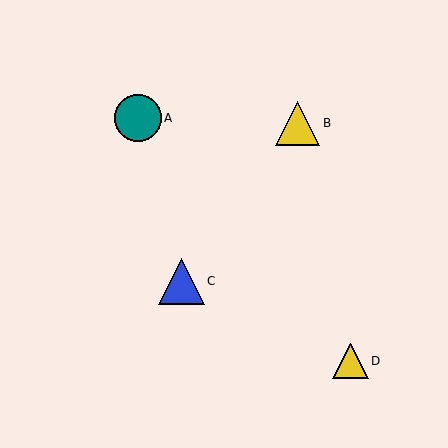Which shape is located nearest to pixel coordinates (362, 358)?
The yellow triangle (labeled D) at (350, 361) is nearest to that location.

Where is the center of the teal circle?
The center of the teal circle is at (138, 118).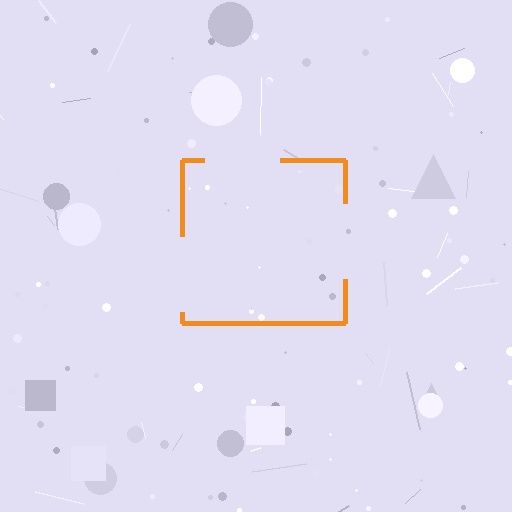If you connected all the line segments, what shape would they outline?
They would outline a square.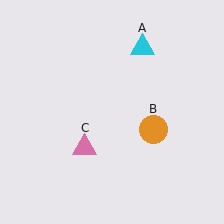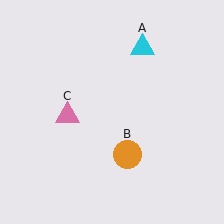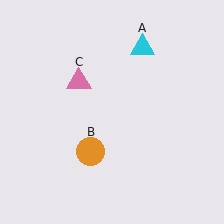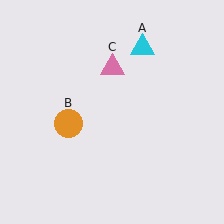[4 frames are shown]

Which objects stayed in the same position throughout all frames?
Cyan triangle (object A) remained stationary.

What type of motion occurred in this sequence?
The orange circle (object B), pink triangle (object C) rotated clockwise around the center of the scene.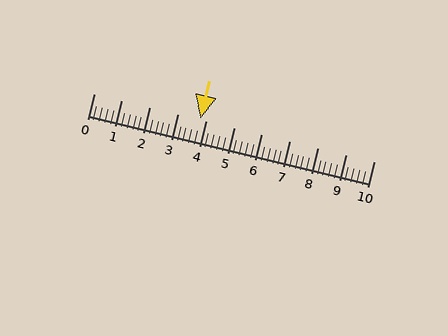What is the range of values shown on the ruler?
The ruler shows values from 0 to 10.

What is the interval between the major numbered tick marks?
The major tick marks are spaced 1 units apart.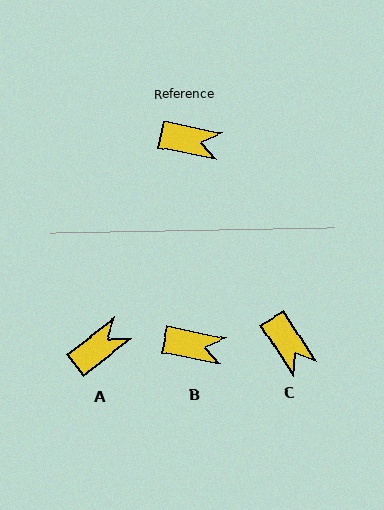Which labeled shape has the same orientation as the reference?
B.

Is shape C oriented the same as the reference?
No, it is off by about 46 degrees.